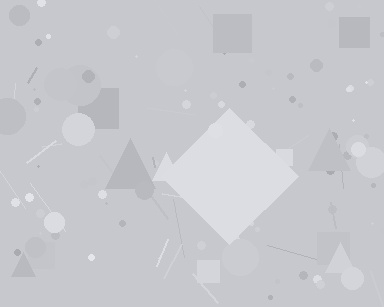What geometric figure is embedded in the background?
A diamond is embedded in the background.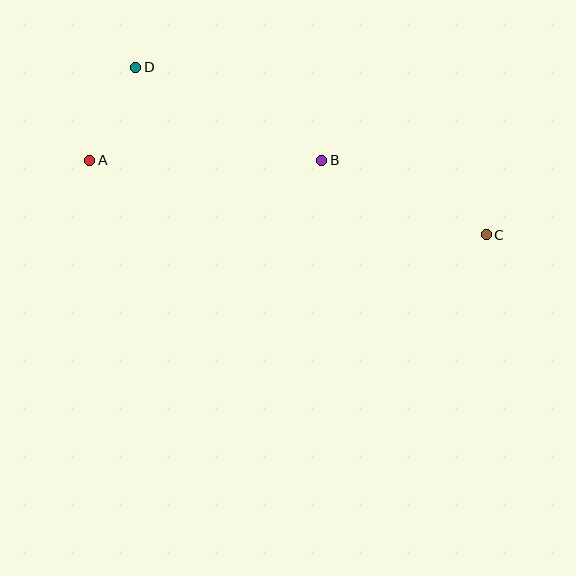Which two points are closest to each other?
Points A and D are closest to each other.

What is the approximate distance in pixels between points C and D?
The distance between C and D is approximately 388 pixels.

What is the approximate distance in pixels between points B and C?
The distance between B and C is approximately 180 pixels.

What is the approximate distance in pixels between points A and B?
The distance between A and B is approximately 232 pixels.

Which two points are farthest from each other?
Points A and C are farthest from each other.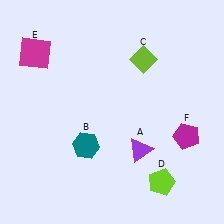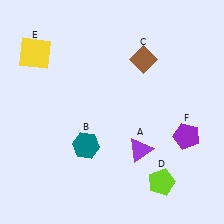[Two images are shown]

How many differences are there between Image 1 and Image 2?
There are 3 differences between the two images.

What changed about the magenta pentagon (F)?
In Image 1, F is magenta. In Image 2, it changed to purple.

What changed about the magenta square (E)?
In Image 1, E is magenta. In Image 2, it changed to yellow.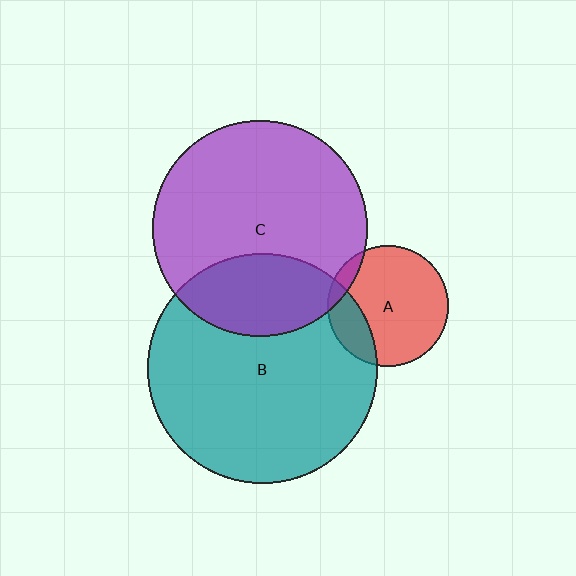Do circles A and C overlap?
Yes.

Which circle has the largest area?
Circle B (teal).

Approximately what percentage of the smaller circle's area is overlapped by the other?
Approximately 10%.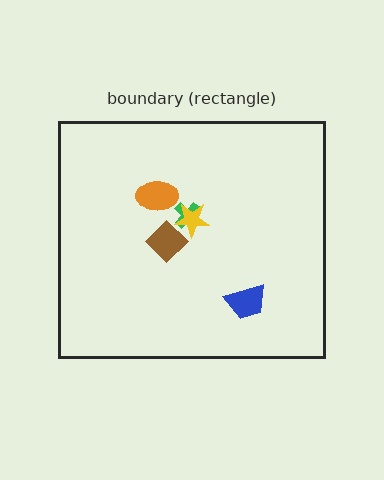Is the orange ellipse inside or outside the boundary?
Inside.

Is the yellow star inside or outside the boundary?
Inside.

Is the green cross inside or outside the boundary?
Inside.